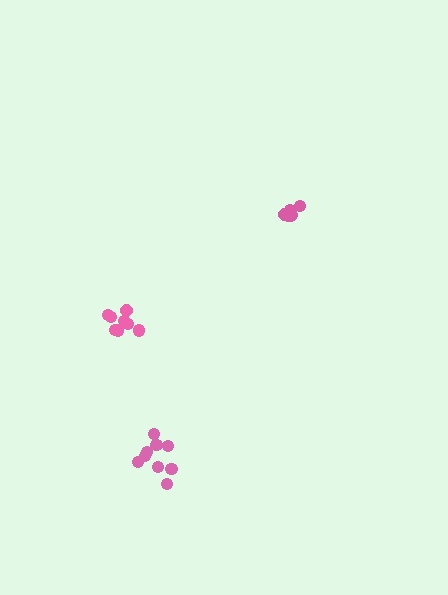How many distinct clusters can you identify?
There are 3 distinct clusters.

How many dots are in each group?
Group 1: 6 dots, Group 2: 8 dots, Group 3: 9 dots (23 total).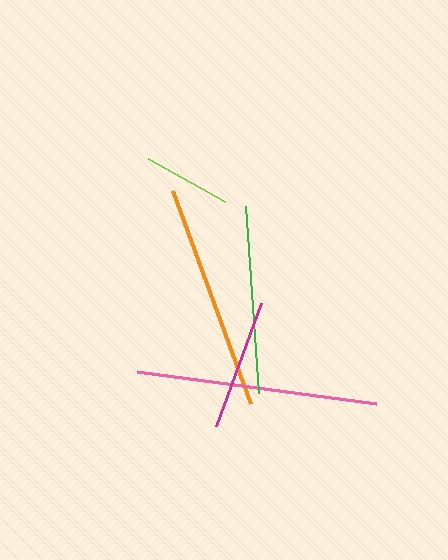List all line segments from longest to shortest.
From longest to shortest: pink, orange, green, magenta, lime.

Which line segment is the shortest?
The lime line is the shortest at approximately 88 pixels.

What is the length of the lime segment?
The lime segment is approximately 88 pixels long.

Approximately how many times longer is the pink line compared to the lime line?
The pink line is approximately 2.7 times the length of the lime line.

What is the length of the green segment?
The green segment is approximately 188 pixels long.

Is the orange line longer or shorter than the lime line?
The orange line is longer than the lime line.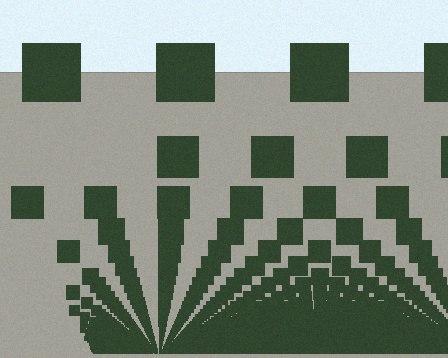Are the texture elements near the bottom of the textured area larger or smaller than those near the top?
Smaller. The gradient is inverted — elements near the bottom are smaller and denser.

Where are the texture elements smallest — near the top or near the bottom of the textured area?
Near the bottom.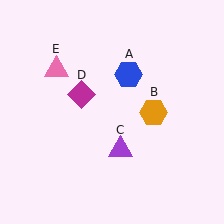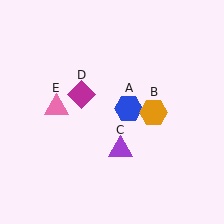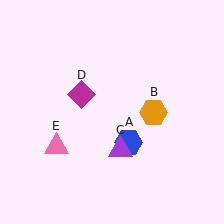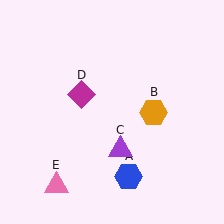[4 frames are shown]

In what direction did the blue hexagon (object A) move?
The blue hexagon (object A) moved down.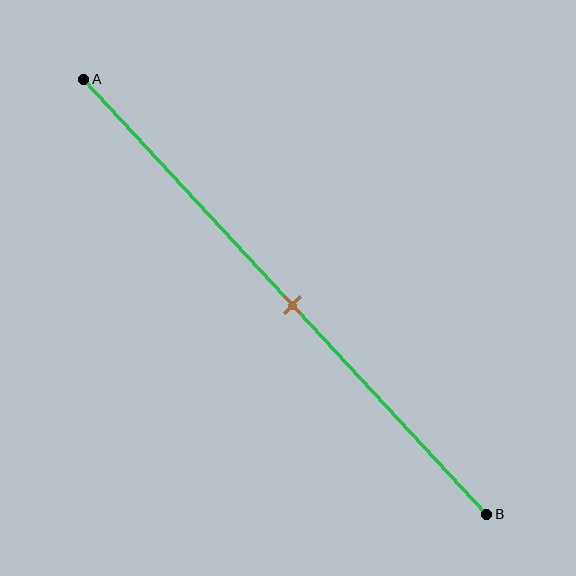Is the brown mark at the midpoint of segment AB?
Yes, the mark is approximately at the midpoint.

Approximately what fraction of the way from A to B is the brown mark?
The brown mark is approximately 50% of the way from A to B.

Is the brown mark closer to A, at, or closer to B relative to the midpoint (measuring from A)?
The brown mark is approximately at the midpoint of segment AB.